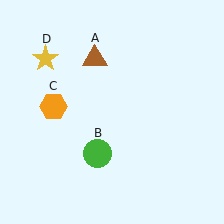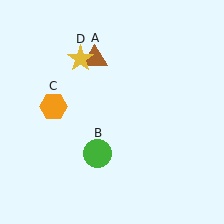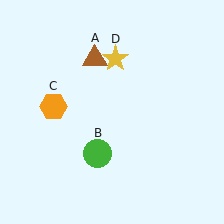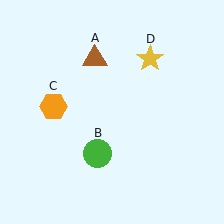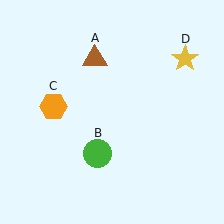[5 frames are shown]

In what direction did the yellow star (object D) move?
The yellow star (object D) moved right.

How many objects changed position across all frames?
1 object changed position: yellow star (object D).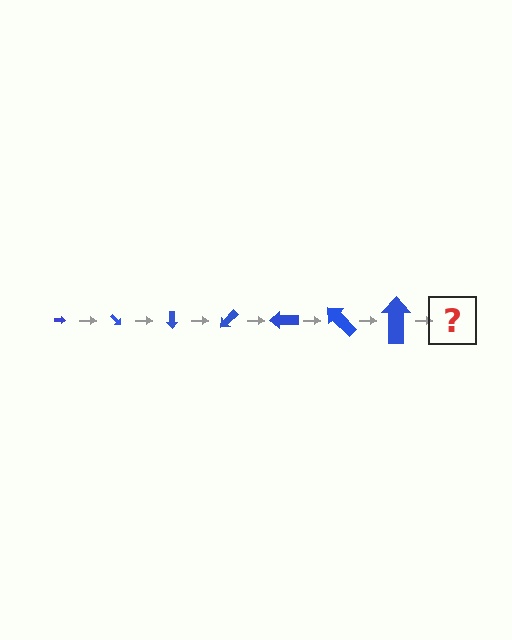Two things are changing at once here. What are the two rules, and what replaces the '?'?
The two rules are that the arrow grows larger each step and it rotates 45 degrees each step. The '?' should be an arrow, larger than the previous one and rotated 315 degrees from the start.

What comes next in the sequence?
The next element should be an arrow, larger than the previous one and rotated 315 degrees from the start.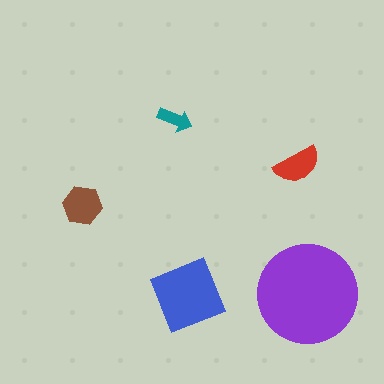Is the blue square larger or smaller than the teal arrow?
Larger.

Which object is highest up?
The teal arrow is topmost.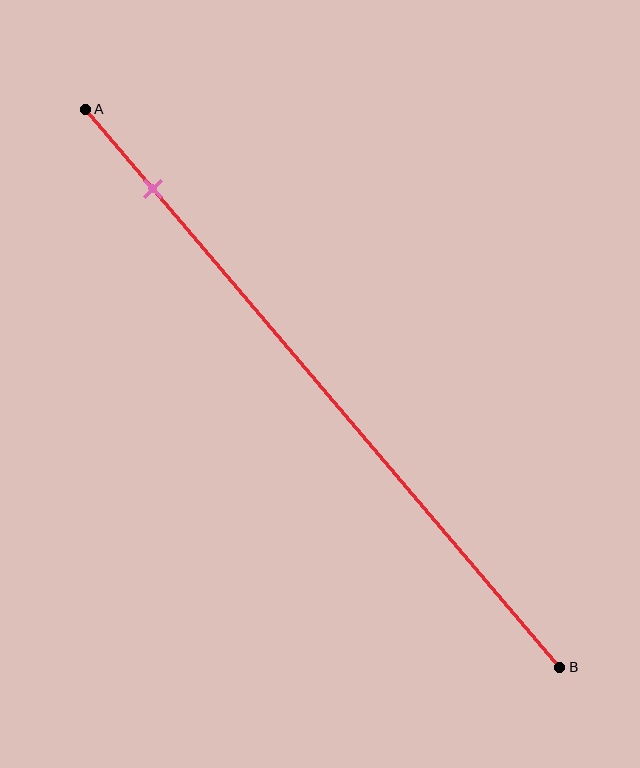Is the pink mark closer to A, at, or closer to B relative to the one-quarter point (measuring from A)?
The pink mark is closer to point A than the one-quarter point of segment AB.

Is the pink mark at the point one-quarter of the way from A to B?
No, the mark is at about 15% from A, not at the 25% one-quarter point.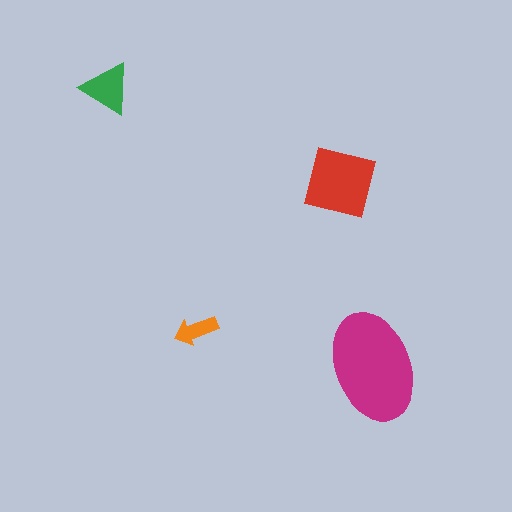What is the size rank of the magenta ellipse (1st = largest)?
1st.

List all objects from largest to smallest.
The magenta ellipse, the red square, the green triangle, the orange arrow.